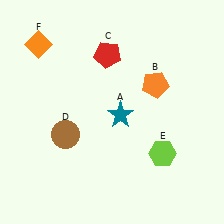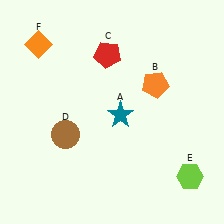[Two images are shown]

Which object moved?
The lime hexagon (E) moved right.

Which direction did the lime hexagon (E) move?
The lime hexagon (E) moved right.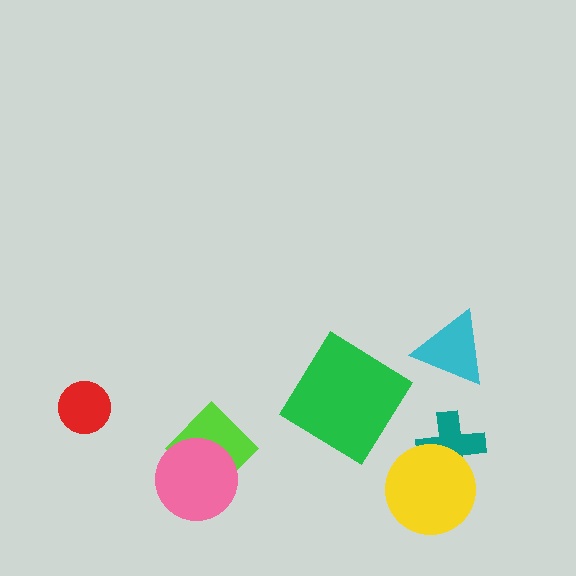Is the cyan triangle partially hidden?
No, no other shape covers it.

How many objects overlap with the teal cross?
1 object overlaps with the teal cross.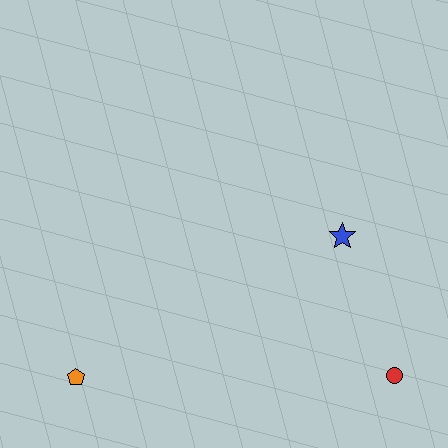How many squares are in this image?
There are no squares.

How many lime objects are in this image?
There are no lime objects.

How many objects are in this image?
There are 3 objects.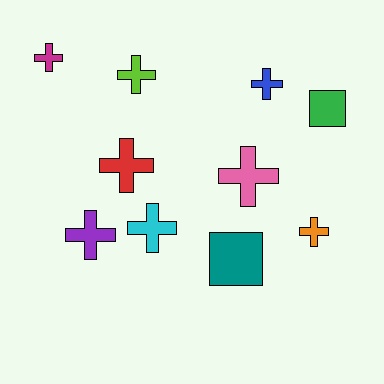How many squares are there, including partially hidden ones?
There are 2 squares.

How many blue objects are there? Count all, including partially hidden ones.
There is 1 blue object.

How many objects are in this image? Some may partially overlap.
There are 10 objects.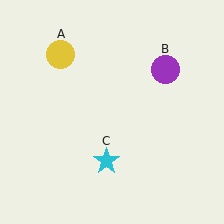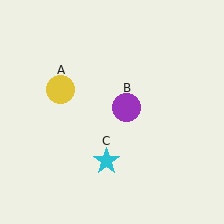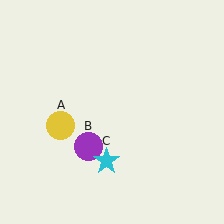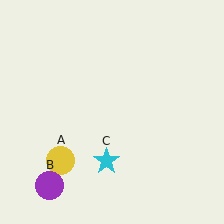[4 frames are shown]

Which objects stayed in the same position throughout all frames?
Cyan star (object C) remained stationary.